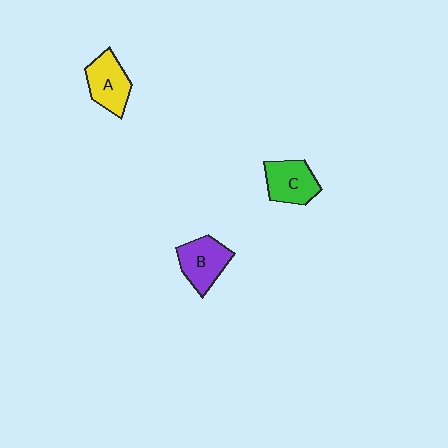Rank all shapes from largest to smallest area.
From largest to smallest: B (purple), A (yellow), C (green).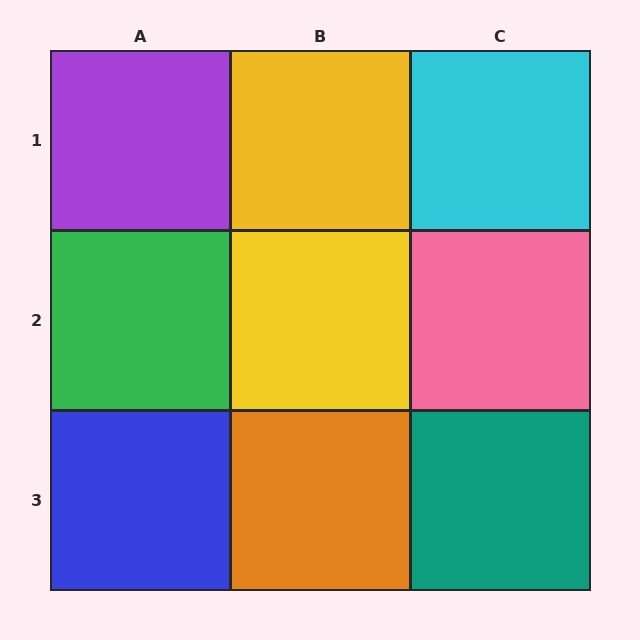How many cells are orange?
1 cell is orange.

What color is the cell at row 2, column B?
Yellow.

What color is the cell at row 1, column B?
Yellow.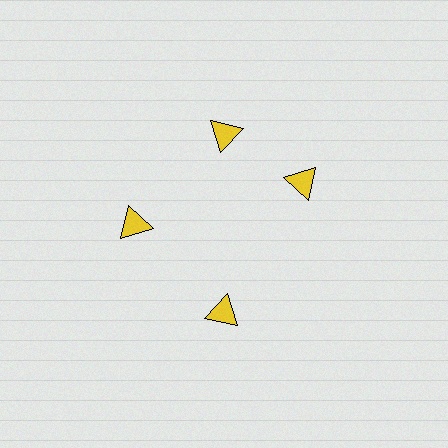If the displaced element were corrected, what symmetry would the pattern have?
It would have 4-fold rotational symmetry — the pattern would map onto itself every 90 degrees.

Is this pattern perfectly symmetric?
No. The 4 yellow triangles are arranged in a ring, but one element near the 3 o'clock position is rotated out of alignment along the ring, breaking the 4-fold rotational symmetry.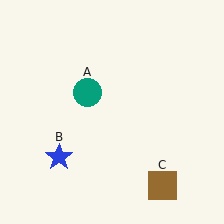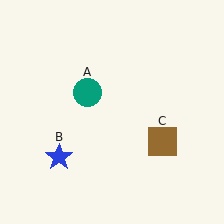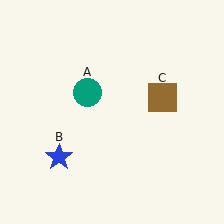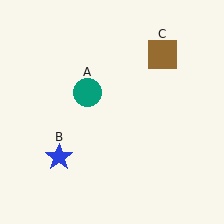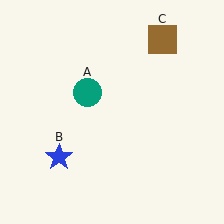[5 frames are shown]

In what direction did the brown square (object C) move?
The brown square (object C) moved up.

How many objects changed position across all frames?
1 object changed position: brown square (object C).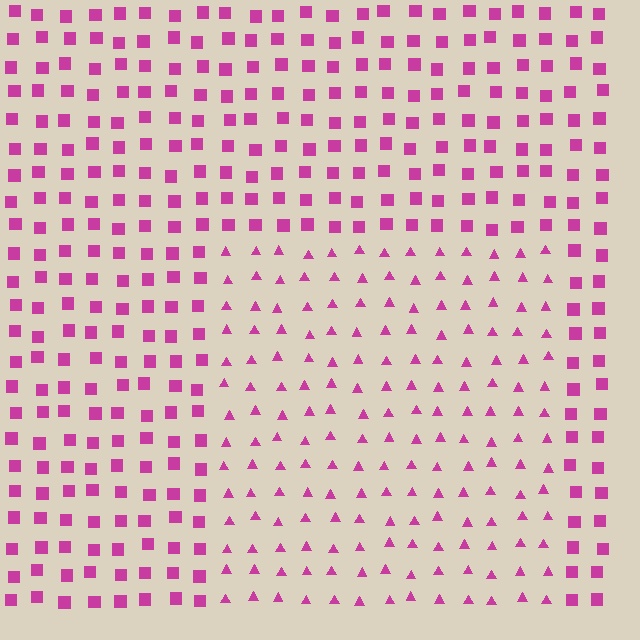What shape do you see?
I see a rectangle.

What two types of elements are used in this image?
The image uses triangles inside the rectangle region and squares outside it.